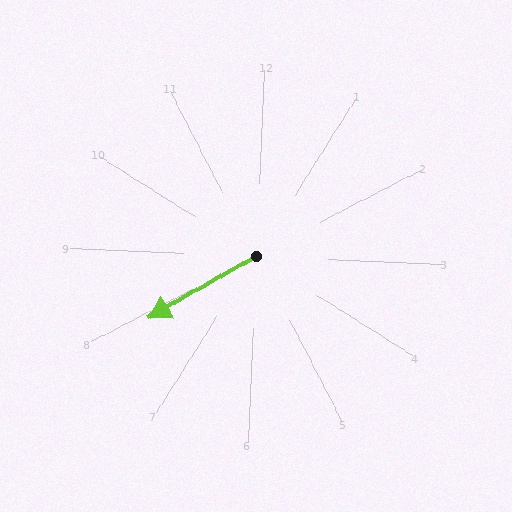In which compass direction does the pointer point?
Southwest.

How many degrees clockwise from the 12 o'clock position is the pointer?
Approximately 238 degrees.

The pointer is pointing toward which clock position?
Roughly 8 o'clock.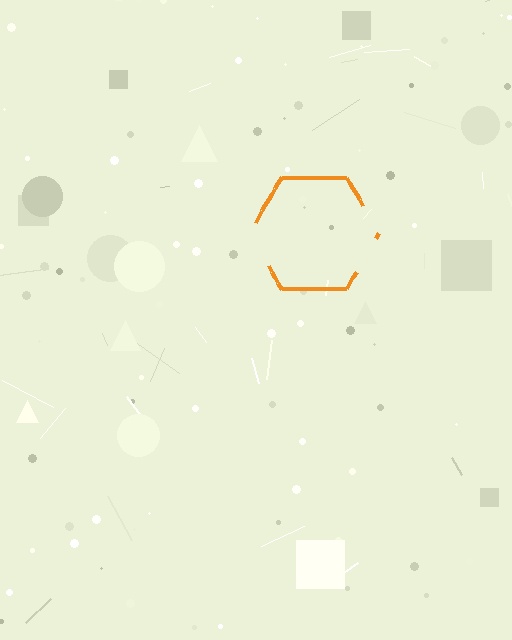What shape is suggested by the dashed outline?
The dashed outline suggests a hexagon.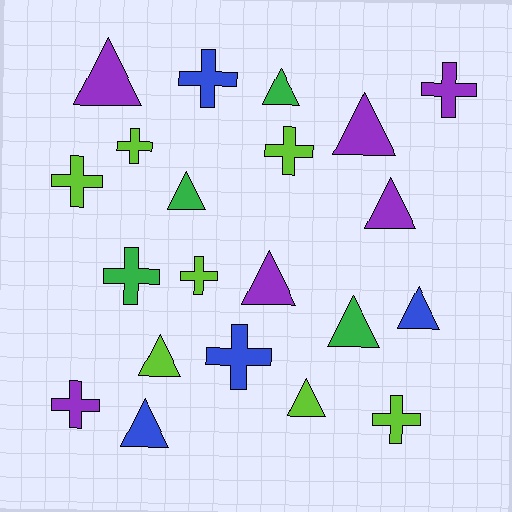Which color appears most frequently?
Lime, with 7 objects.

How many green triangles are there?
There are 3 green triangles.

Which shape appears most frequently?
Triangle, with 11 objects.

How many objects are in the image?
There are 21 objects.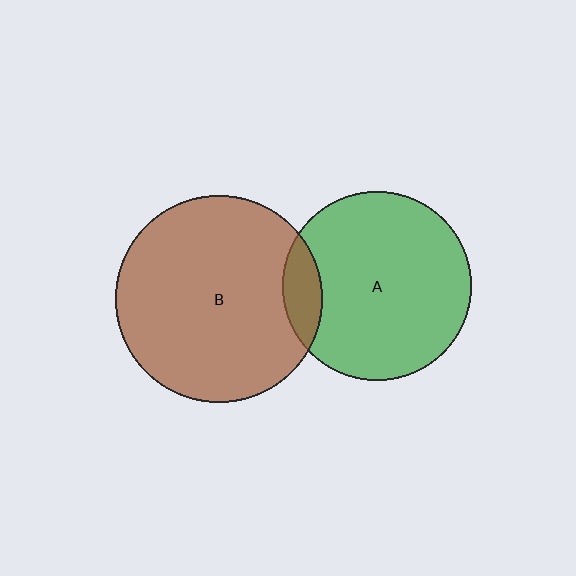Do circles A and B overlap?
Yes.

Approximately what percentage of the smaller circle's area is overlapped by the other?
Approximately 10%.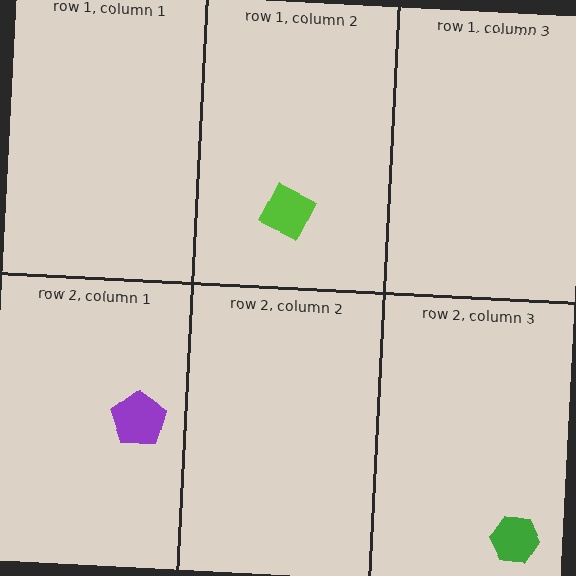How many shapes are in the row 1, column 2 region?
1.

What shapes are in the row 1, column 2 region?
The lime diamond.